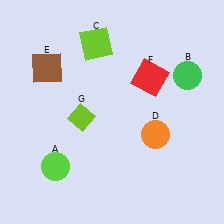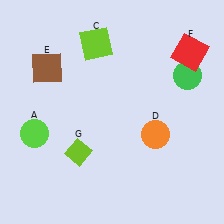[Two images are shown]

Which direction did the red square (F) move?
The red square (F) moved right.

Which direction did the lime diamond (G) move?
The lime diamond (G) moved down.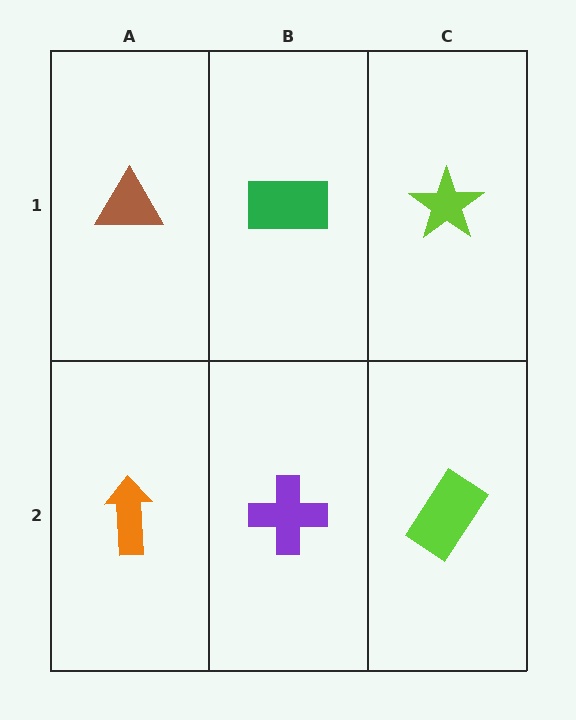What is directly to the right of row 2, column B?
A lime rectangle.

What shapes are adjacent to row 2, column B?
A green rectangle (row 1, column B), an orange arrow (row 2, column A), a lime rectangle (row 2, column C).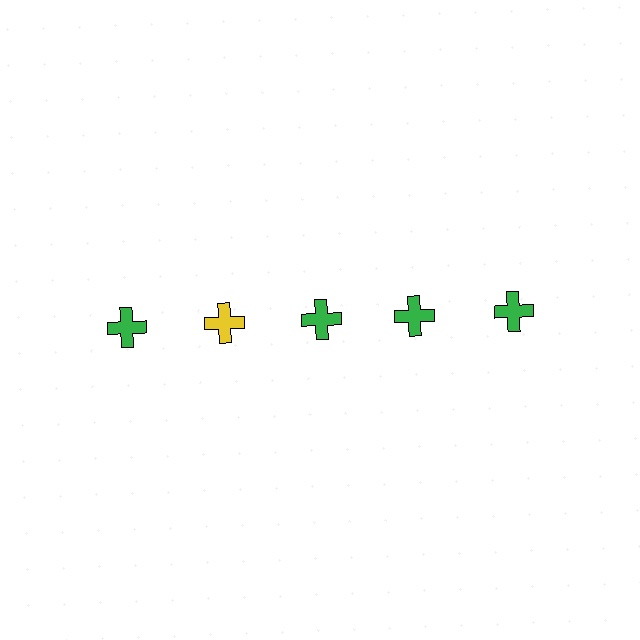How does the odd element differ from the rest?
It has a different color: yellow instead of green.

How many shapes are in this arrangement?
There are 5 shapes arranged in a grid pattern.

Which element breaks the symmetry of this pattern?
The yellow cross in the top row, second from left column breaks the symmetry. All other shapes are green crosses.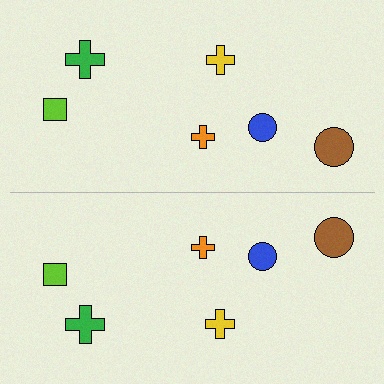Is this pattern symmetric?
Yes, this pattern has bilateral (reflection) symmetry.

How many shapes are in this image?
There are 12 shapes in this image.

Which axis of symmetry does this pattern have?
The pattern has a horizontal axis of symmetry running through the center of the image.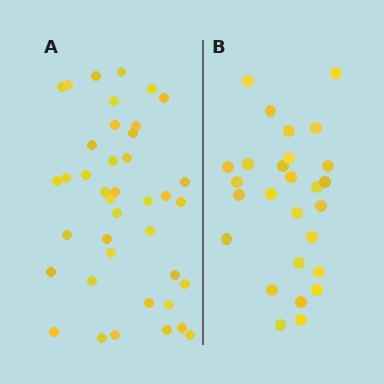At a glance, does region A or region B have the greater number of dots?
Region A (the left region) has more dots.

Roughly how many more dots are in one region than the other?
Region A has approximately 15 more dots than region B.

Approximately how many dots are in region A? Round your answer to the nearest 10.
About 40 dots.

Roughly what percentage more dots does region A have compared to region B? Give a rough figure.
About 50% more.